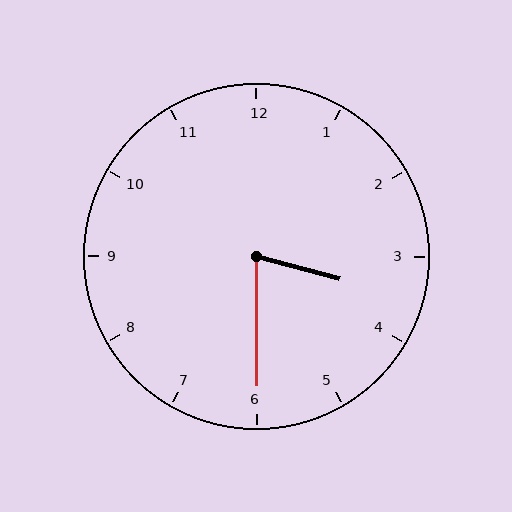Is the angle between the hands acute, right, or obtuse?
It is acute.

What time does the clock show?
3:30.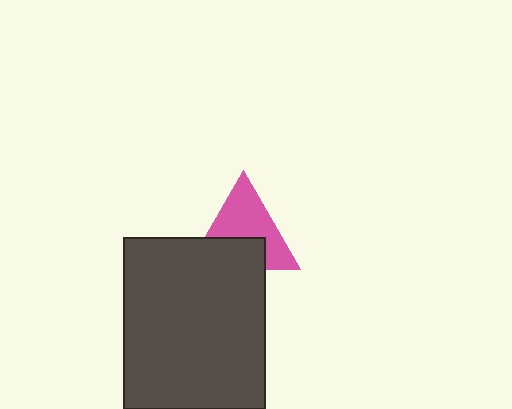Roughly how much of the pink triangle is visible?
About half of it is visible (roughly 61%).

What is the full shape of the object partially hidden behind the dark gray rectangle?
The partially hidden object is a pink triangle.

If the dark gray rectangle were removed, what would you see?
You would see the complete pink triangle.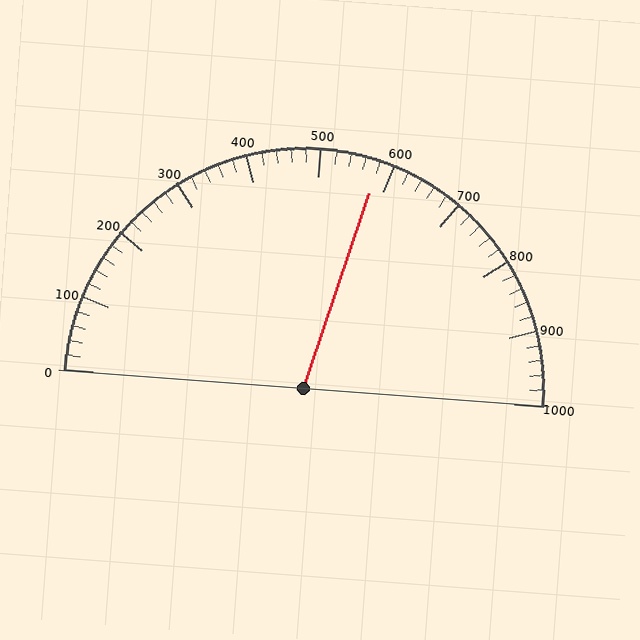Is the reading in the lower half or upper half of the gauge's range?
The reading is in the upper half of the range (0 to 1000).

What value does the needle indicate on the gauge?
The needle indicates approximately 580.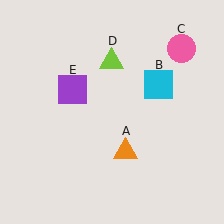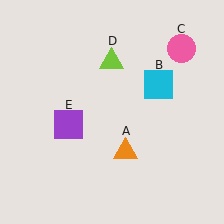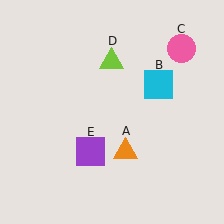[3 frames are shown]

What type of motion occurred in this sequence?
The purple square (object E) rotated counterclockwise around the center of the scene.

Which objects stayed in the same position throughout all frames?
Orange triangle (object A) and cyan square (object B) and pink circle (object C) and lime triangle (object D) remained stationary.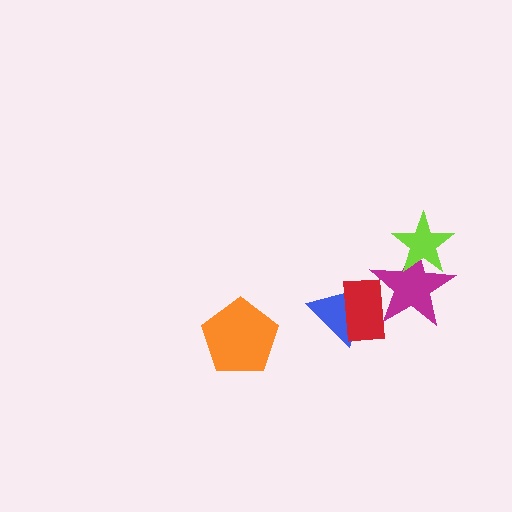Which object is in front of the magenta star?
The lime star is in front of the magenta star.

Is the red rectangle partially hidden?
Yes, it is partially covered by another shape.